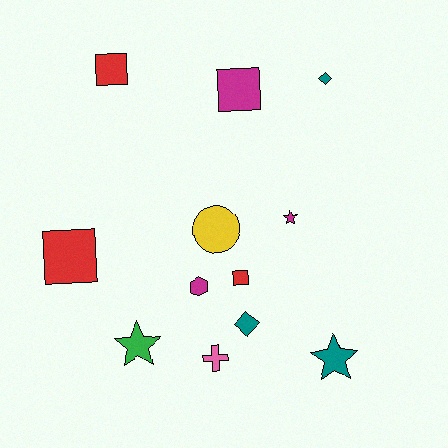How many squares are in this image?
There are 4 squares.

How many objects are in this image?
There are 12 objects.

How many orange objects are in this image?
There are no orange objects.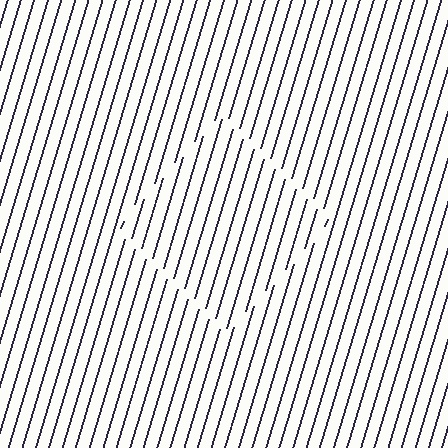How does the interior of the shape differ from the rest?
The interior of the shape contains the same grating, shifted by half a period — the contour is defined by the phase discontinuity where line-ends from the inner and outer gratings abut.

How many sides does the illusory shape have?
4 sides — the line-ends trace a square.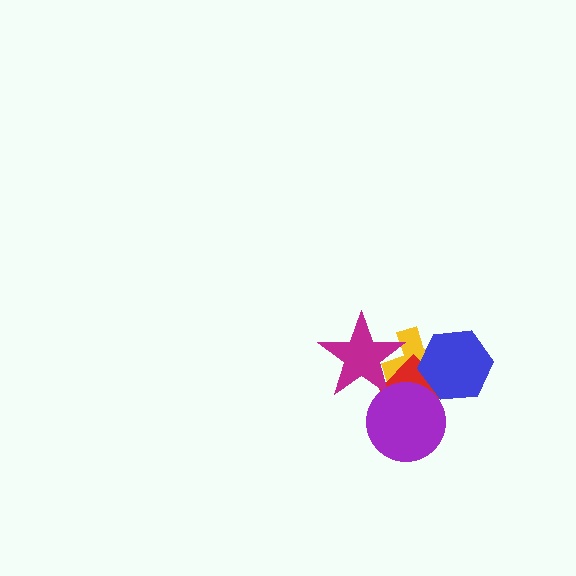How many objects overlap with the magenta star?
2 objects overlap with the magenta star.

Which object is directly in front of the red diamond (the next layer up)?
The blue hexagon is directly in front of the red diamond.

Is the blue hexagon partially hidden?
No, no other shape covers it.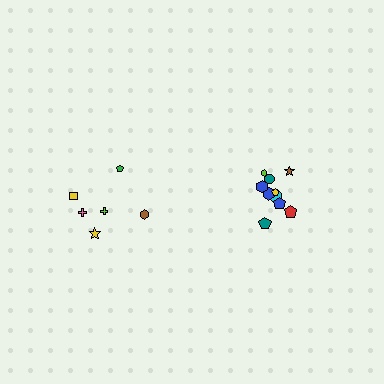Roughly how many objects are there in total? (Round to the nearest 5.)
Roughly 15 objects in total.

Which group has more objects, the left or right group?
The right group.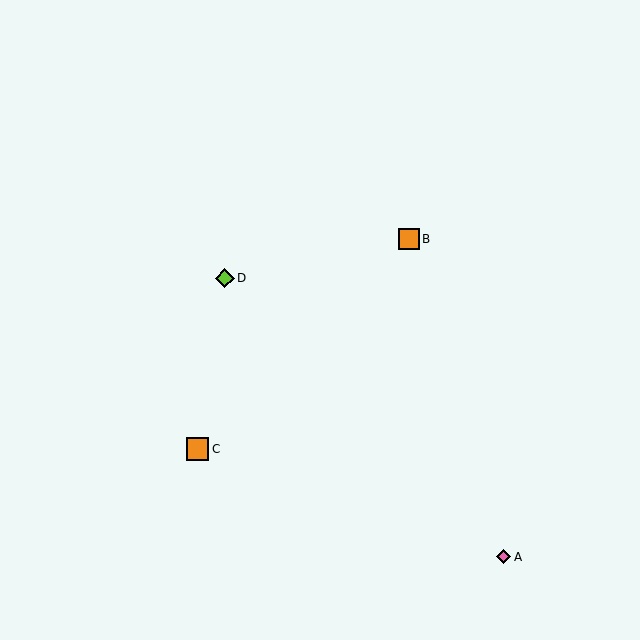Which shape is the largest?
The orange square (labeled C) is the largest.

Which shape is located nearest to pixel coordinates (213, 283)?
The lime diamond (labeled D) at (225, 278) is nearest to that location.